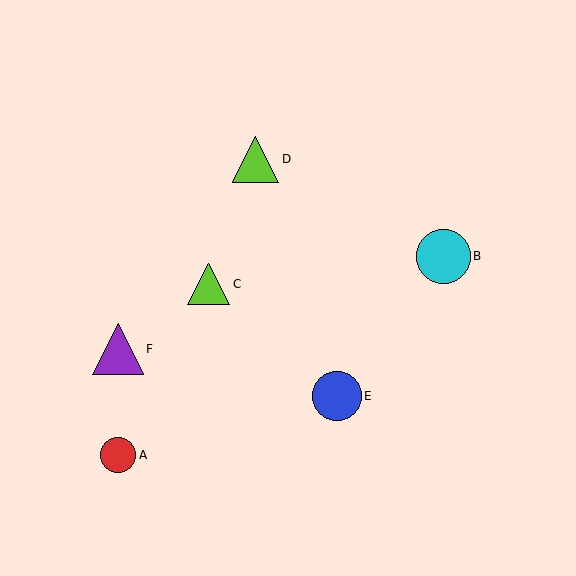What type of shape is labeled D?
Shape D is a lime triangle.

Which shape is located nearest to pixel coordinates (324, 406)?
The blue circle (labeled E) at (337, 396) is nearest to that location.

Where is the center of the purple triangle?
The center of the purple triangle is at (118, 349).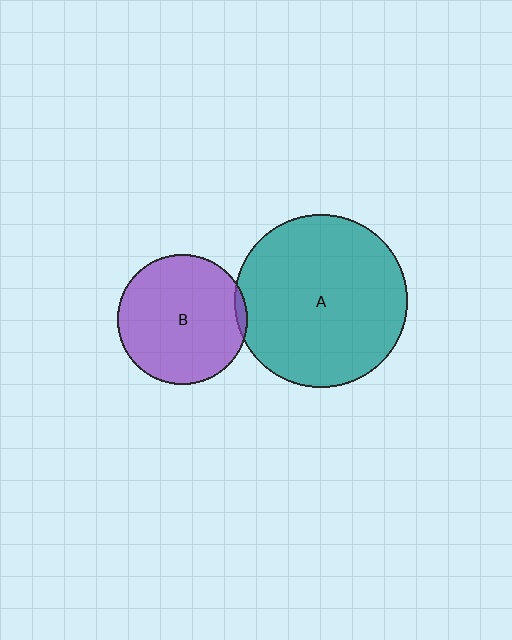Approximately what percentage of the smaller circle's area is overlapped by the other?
Approximately 5%.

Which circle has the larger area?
Circle A (teal).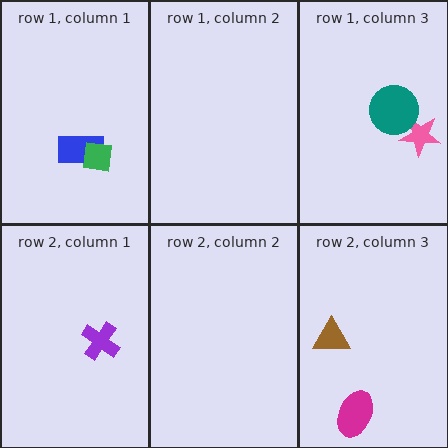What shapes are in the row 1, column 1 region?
The blue rectangle, the green square.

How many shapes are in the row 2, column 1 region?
1.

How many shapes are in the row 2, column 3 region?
2.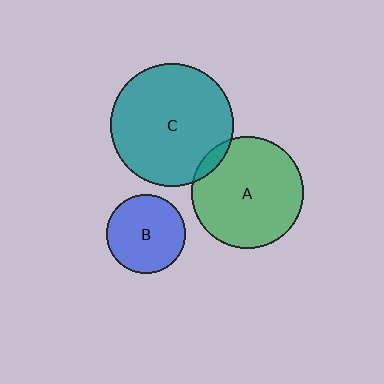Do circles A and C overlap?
Yes.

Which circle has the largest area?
Circle C (teal).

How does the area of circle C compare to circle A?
Approximately 1.2 times.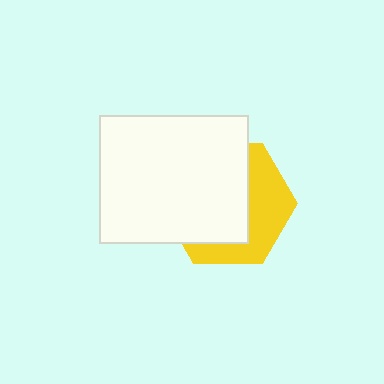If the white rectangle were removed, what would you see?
You would see the complete yellow hexagon.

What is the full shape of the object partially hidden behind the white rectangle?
The partially hidden object is a yellow hexagon.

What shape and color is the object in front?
The object in front is a white rectangle.